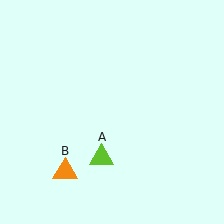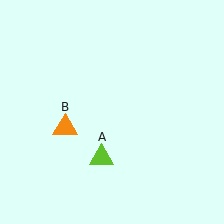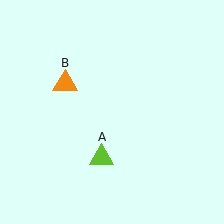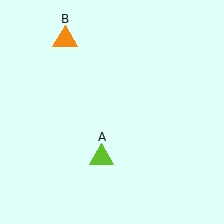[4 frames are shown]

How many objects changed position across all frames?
1 object changed position: orange triangle (object B).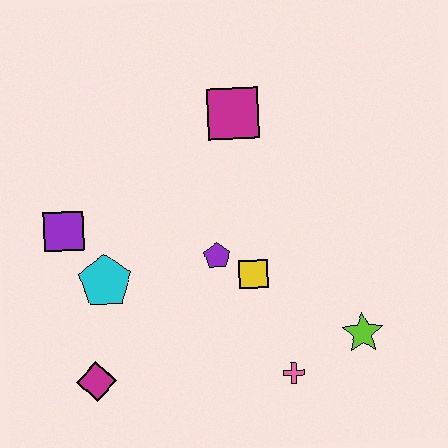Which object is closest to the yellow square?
The purple pentagon is closest to the yellow square.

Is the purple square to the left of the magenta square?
Yes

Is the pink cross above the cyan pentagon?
No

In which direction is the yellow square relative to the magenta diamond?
The yellow square is to the right of the magenta diamond.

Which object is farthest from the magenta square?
The magenta diamond is farthest from the magenta square.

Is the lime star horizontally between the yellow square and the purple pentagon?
No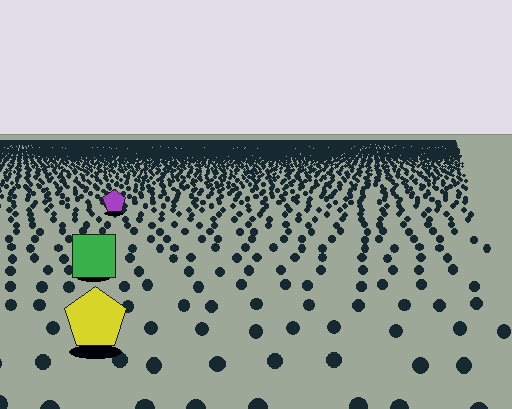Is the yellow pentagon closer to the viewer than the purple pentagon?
Yes. The yellow pentagon is closer — you can tell from the texture gradient: the ground texture is coarser near it.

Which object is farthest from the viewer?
The purple pentagon is farthest from the viewer. It appears smaller and the ground texture around it is denser.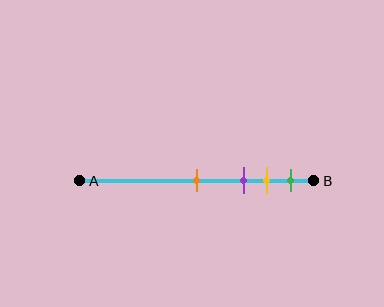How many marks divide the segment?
There are 4 marks dividing the segment.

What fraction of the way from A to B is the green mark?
The green mark is approximately 90% (0.9) of the way from A to B.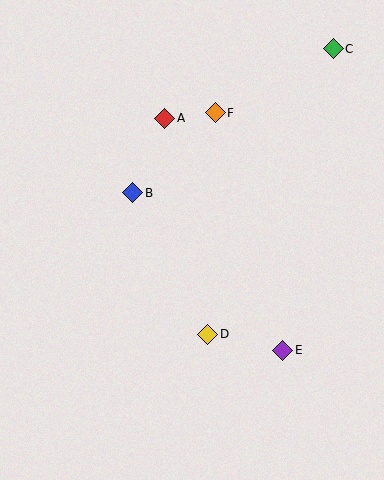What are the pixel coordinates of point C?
Point C is at (333, 49).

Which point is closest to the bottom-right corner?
Point E is closest to the bottom-right corner.